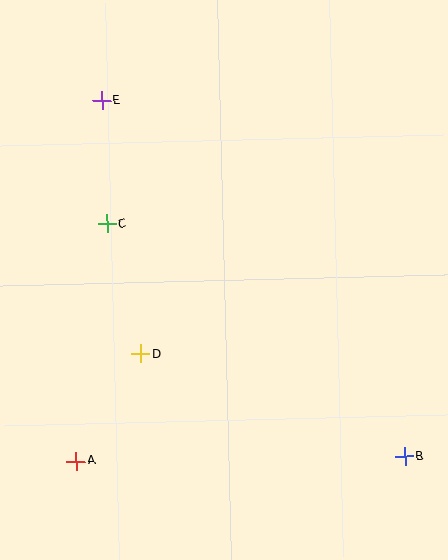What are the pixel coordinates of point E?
Point E is at (102, 100).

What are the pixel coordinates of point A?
Point A is at (76, 461).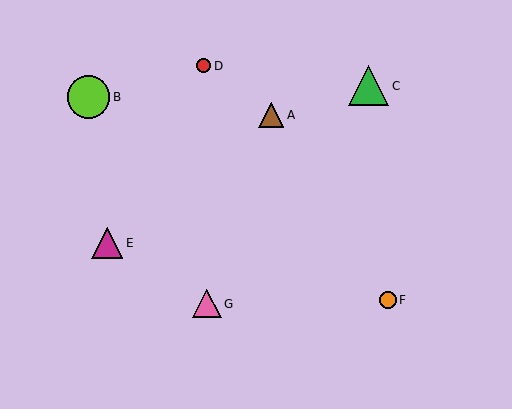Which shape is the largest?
The lime circle (labeled B) is the largest.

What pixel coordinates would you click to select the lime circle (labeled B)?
Click at (89, 97) to select the lime circle B.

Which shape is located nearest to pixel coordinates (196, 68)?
The red circle (labeled D) at (204, 66) is nearest to that location.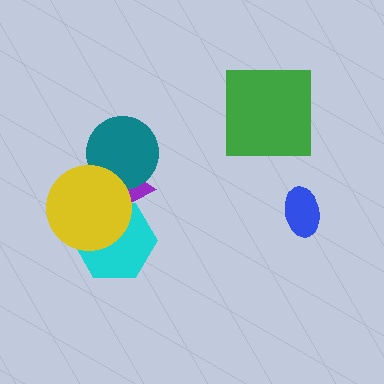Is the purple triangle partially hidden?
Yes, it is partially covered by another shape.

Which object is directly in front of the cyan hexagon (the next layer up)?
The purple triangle is directly in front of the cyan hexagon.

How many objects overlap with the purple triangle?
3 objects overlap with the purple triangle.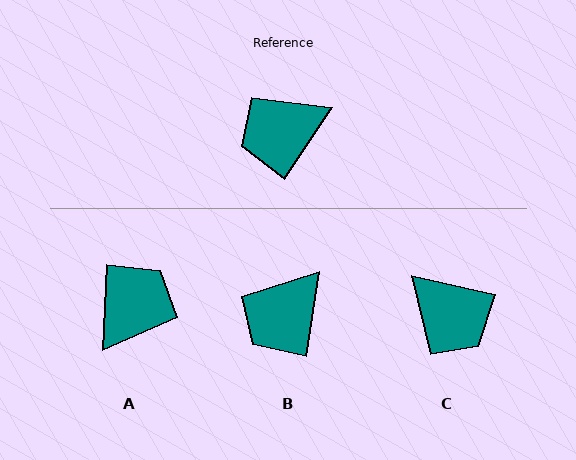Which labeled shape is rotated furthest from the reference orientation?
A, about 149 degrees away.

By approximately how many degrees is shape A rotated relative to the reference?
Approximately 149 degrees clockwise.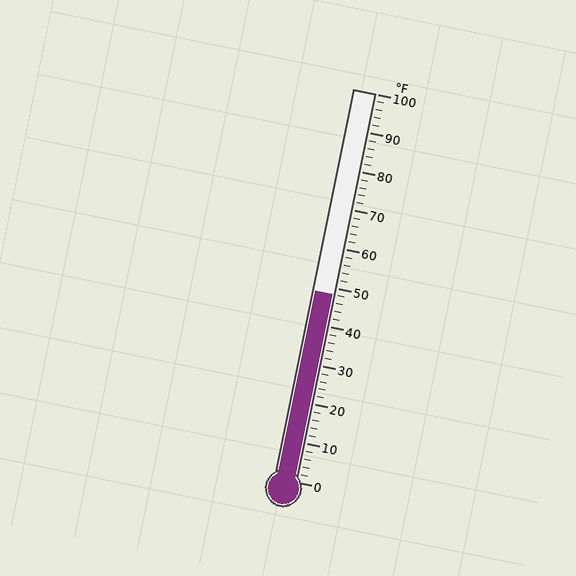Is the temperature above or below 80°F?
The temperature is below 80°F.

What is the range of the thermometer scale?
The thermometer scale ranges from 0°F to 100°F.